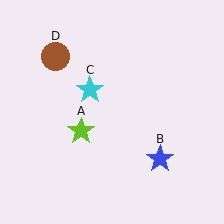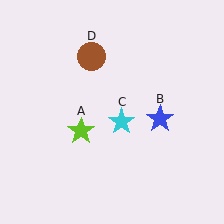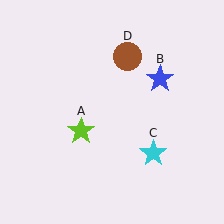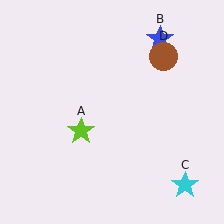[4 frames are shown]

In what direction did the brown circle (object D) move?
The brown circle (object D) moved right.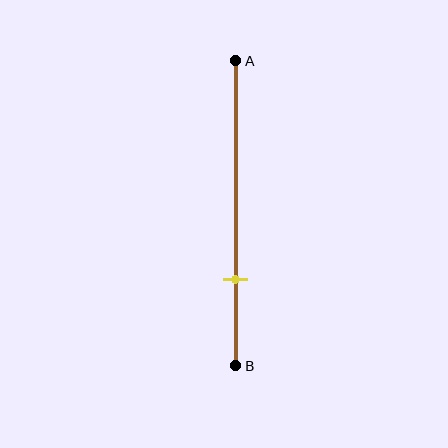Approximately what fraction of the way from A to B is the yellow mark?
The yellow mark is approximately 70% of the way from A to B.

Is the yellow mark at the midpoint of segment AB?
No, the mark is at about 70% from A, not at the 50% midpoint.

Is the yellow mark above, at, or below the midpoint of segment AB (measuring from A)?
The yellow mark is below the midpoint of segment AB.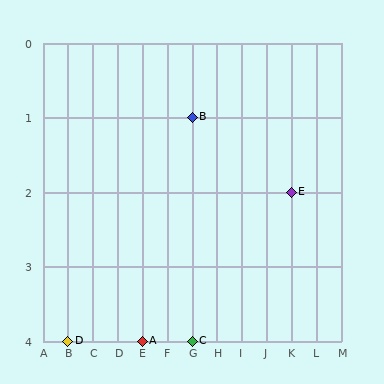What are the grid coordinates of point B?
Point B is at grid coordinates (G, 1).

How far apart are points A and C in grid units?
Points A and C are 2 columns apart.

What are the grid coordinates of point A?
Point A is at grid coordinates (E, 4).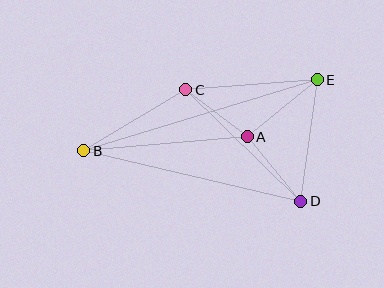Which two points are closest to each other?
Points A and C are closest to each other.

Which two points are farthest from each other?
Points B and E are farthest from each other.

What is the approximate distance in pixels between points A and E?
The distance between A and E is approximately 90 pixels.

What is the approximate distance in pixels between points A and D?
The distance between A and D is approximately 83 pixels.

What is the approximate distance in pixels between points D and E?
The distance between D and E is approximately 122 pixels.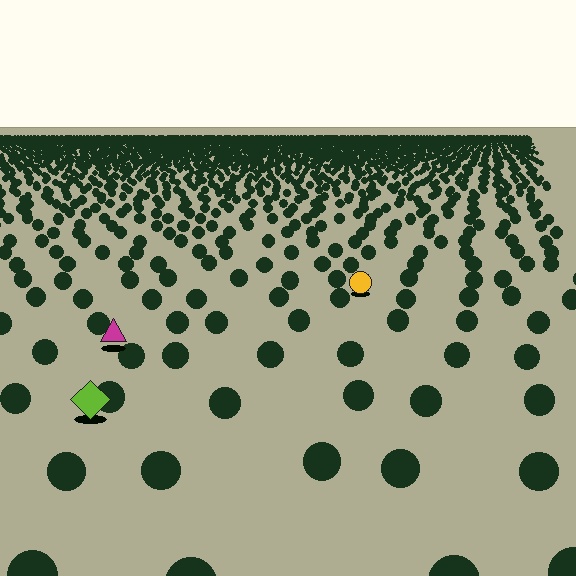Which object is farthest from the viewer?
The yellow circle is farthest from the viewer. It appears smaller and the ground texture around it is denser.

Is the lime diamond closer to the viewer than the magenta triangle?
Yes. The lime diamond is closer — you can tell from the texture gradient: the ground texture is coarser near it.